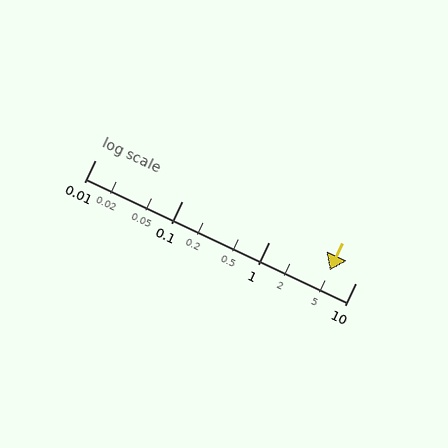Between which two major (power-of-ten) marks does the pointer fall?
The pointer is between 1 and 10.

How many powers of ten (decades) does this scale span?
The scale spans 3 decades, from 0.01 to 10.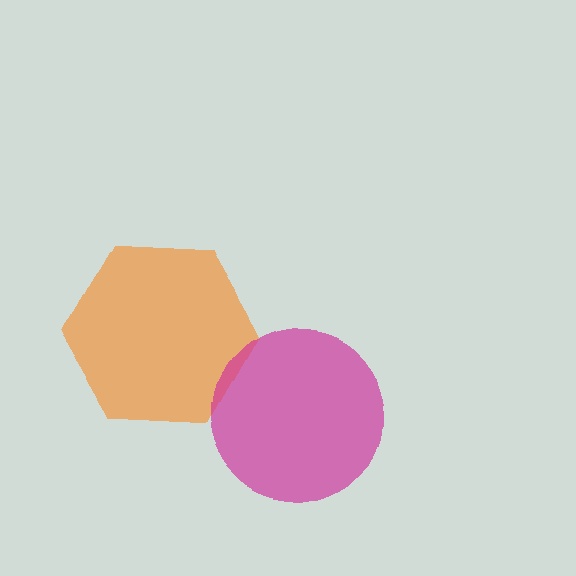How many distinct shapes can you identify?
There are 2 distinct shapes: an orange hexagon, a magenta circle.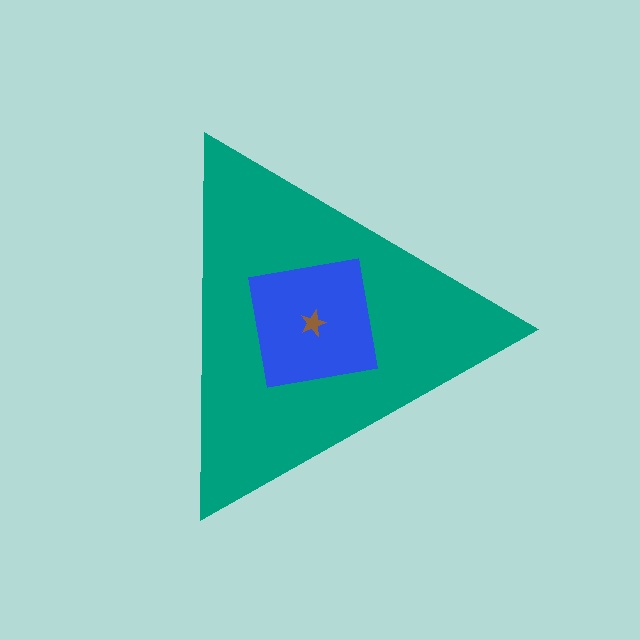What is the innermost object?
The brown star.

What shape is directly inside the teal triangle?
The blue square.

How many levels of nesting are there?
3.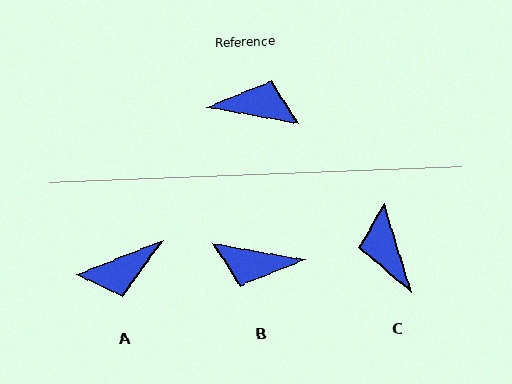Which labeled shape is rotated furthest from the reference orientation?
B, about 180 degrees away.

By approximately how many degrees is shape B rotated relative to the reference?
Approximately 180 degrees clockwise.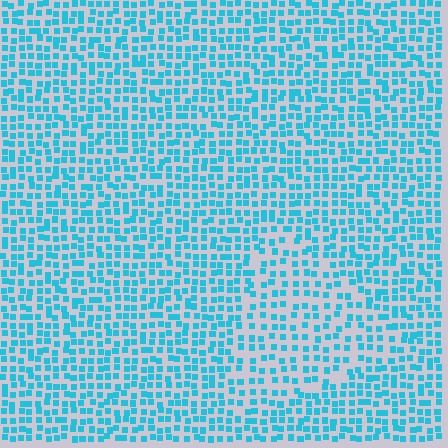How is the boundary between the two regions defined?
The boundary is defined by a change in element density (approximately 1.5x ratio). All elements are the same color, size, and shape.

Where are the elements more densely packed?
The elements are more densely packed outside the triangle boundary.